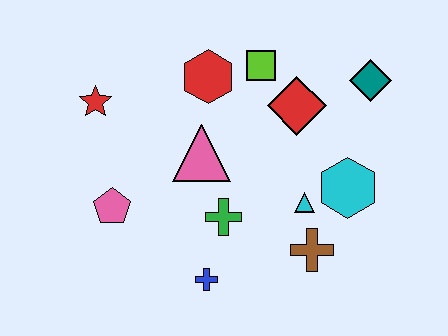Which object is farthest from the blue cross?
The teal diamond is farthest from the blue cross.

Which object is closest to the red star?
The pink pentagon is closest to the red star.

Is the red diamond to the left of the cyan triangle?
Yes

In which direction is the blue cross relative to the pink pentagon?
The blue cross is to the right of the pink pentagon.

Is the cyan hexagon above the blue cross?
Yes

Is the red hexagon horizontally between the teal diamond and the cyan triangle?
No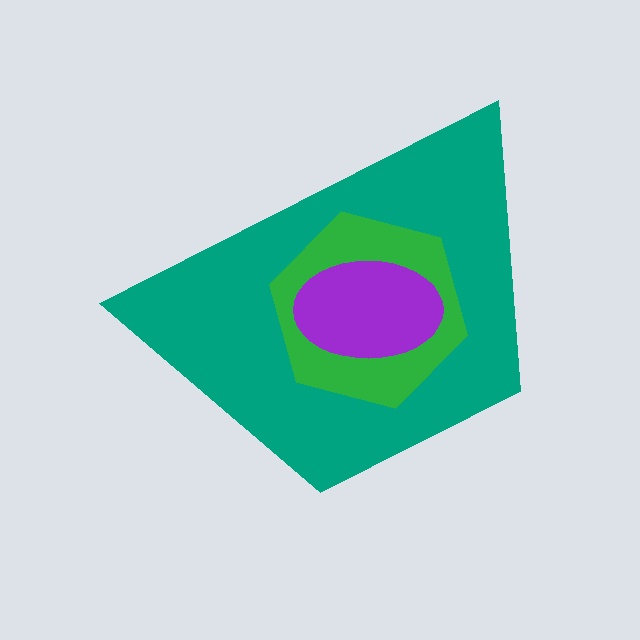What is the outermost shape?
The teal trapezoid.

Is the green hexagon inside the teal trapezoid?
Yes.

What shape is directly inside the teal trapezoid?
The green hexagon.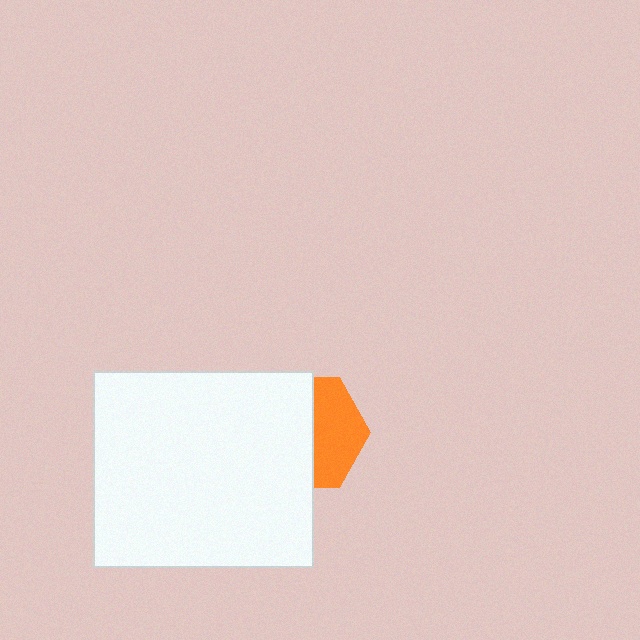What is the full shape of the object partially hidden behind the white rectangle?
The partially hidden object is an orange hexagon.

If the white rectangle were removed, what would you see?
You would see the complete orange hexagon.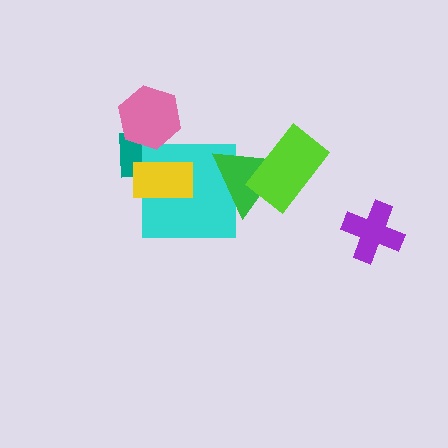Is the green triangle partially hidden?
Yes, it is partially covered by another shape.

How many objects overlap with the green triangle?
2 objects overlap with the green triangle.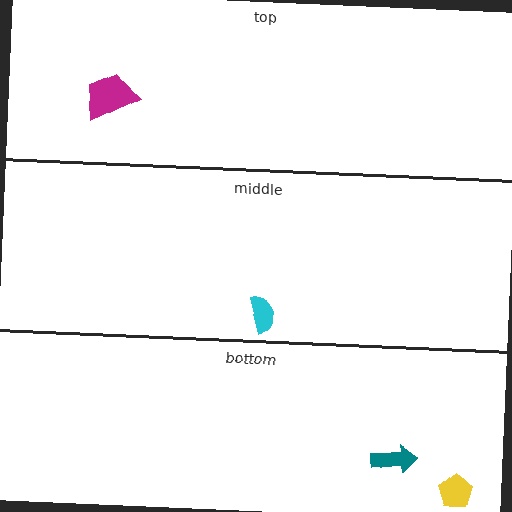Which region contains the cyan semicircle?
The middle region.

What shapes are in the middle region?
The cyan semicircle.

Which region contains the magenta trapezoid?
The top region.